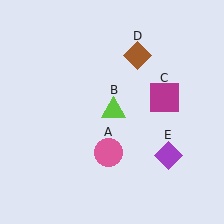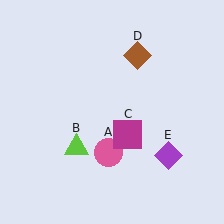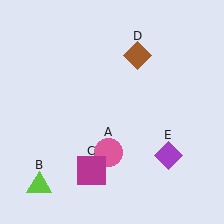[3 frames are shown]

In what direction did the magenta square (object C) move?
The magenta square (object C) moved down and to the left.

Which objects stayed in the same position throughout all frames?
Pink circle (object A) and brown diamond (object D) and purple diamond (object E) remained stationary.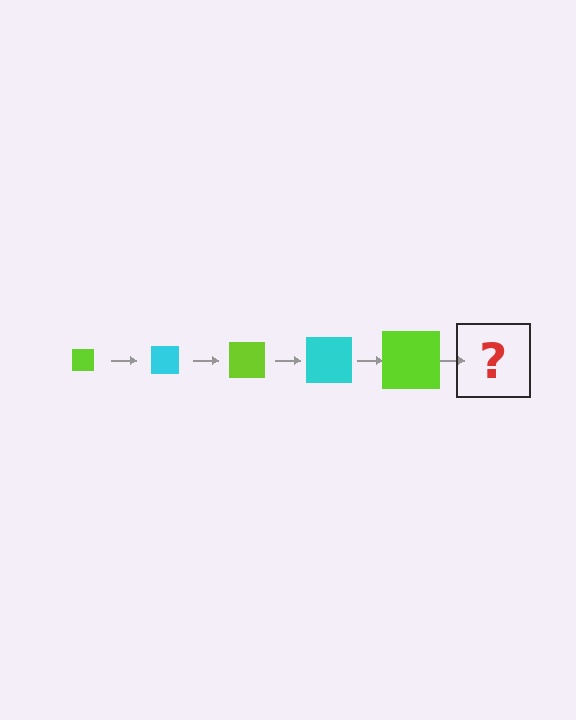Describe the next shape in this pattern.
It should be a cyan square, larger than the previous one.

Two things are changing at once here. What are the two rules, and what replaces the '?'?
The two rules are that the square grows larger each step and the color cycles through lime and cyan. The '?' should be a cyan square, larger than the previous one.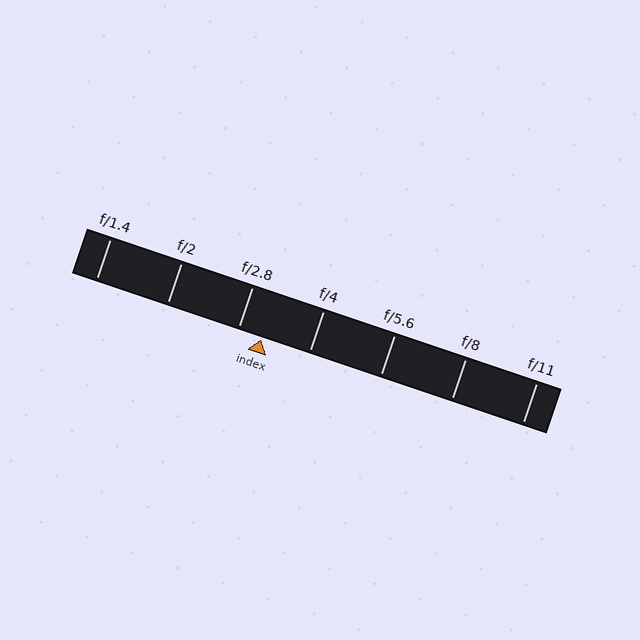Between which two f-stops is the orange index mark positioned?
The index mark is between f/2.8 and f/4.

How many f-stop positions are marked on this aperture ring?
There are 7 f-stop positions marked.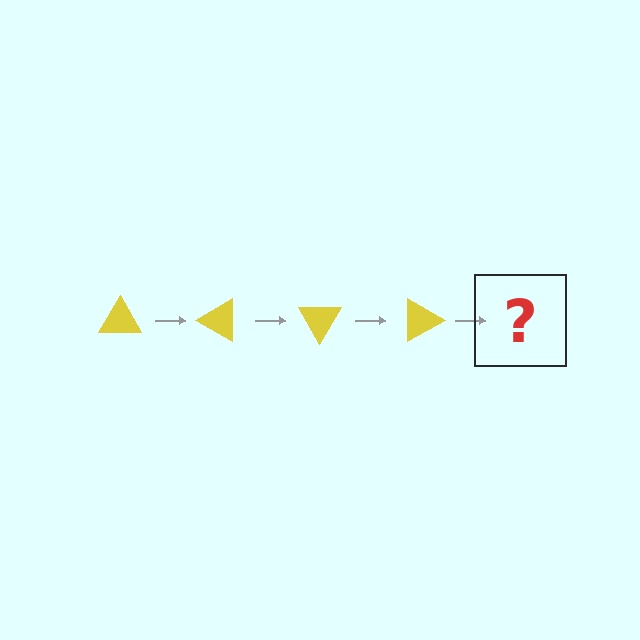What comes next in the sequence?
The next element should be a yellow triangle rotated 120 degrees.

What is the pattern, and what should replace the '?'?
The pattern is that the triangle rotates 30 degrees each step. The '?' should be a yellow triangle rotated 120 degrees.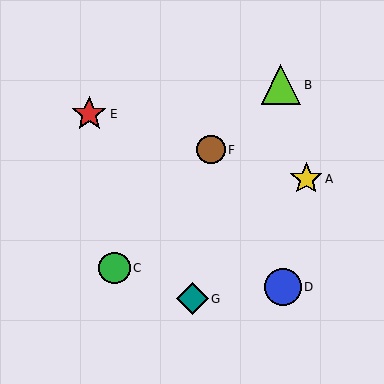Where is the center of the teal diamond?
The center of the teal diamond is at (192, 299).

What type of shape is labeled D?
Shape D is a blue circle.